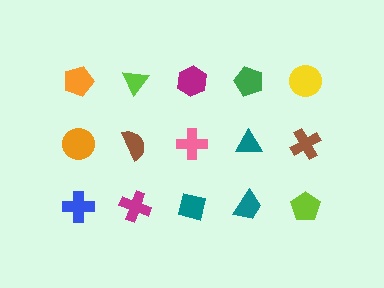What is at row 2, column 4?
A teal triangle.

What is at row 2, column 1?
An orange circle.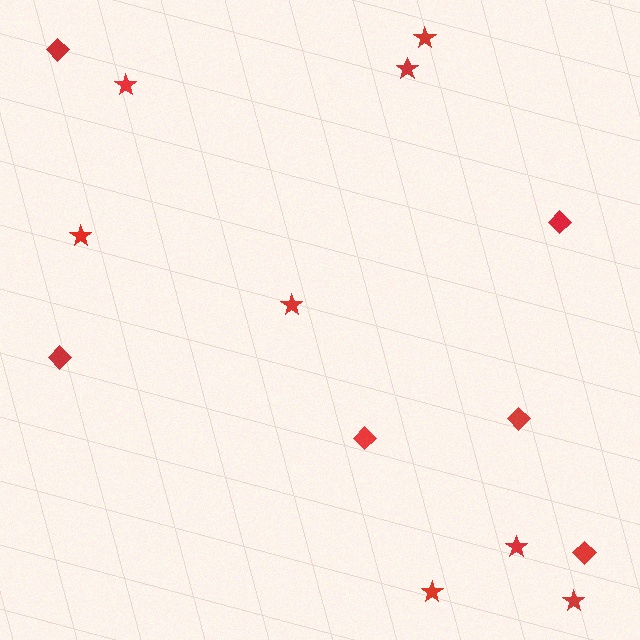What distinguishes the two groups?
There are 2 groups: one group of stars (8) and one group of diamonds (6).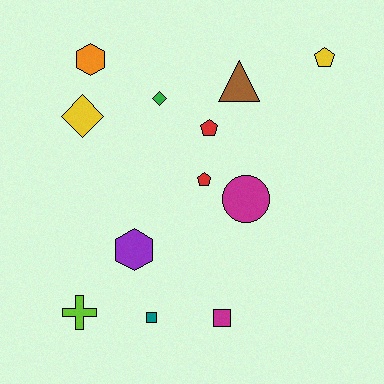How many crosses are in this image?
There is 1 cross.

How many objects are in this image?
There are 12 objects.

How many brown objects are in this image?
There is 1 brown object.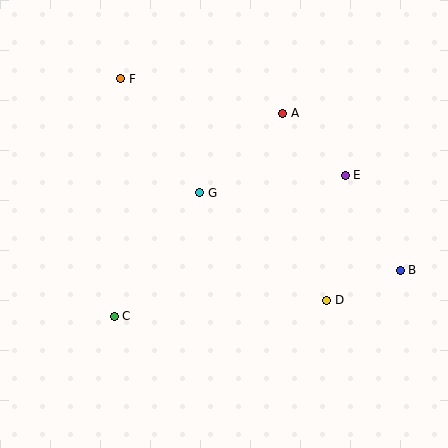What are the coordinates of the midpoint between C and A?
The midpoint between C and A is at (198, 215).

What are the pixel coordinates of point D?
Point D is at (327, 300).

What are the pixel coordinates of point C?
Point C is at (114, 316).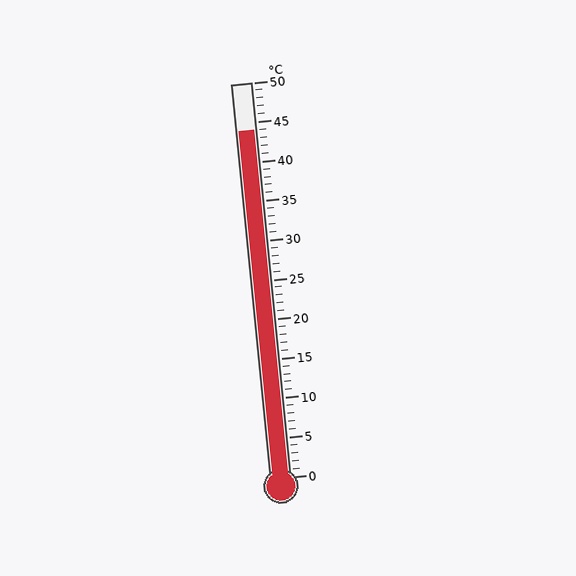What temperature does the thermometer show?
The thermometer shows approximately 44°C.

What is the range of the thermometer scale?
The thermometer scale ranges from 0°C to 50°C.